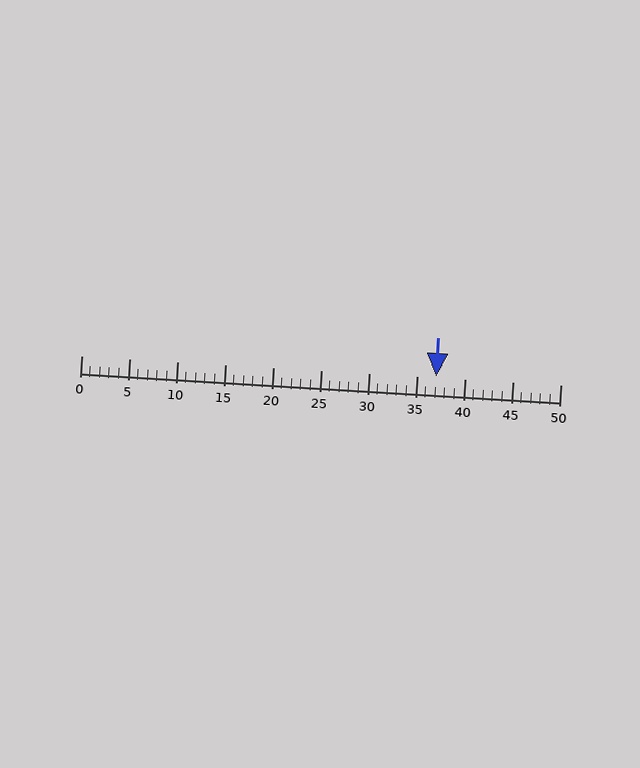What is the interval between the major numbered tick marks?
The major tick marks are spaced 5 units apart.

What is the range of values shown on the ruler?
The ruler shows values from 0 to 50.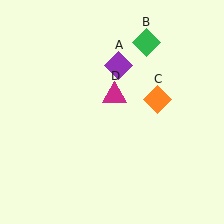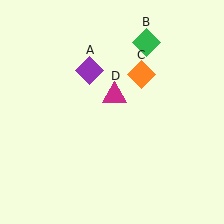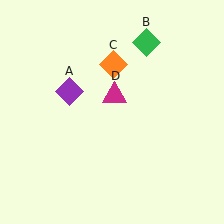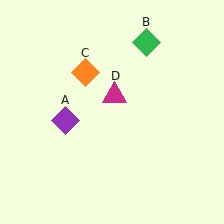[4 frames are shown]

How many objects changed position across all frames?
2 objects changed position: purple diamond (object A), orange diamond (object C).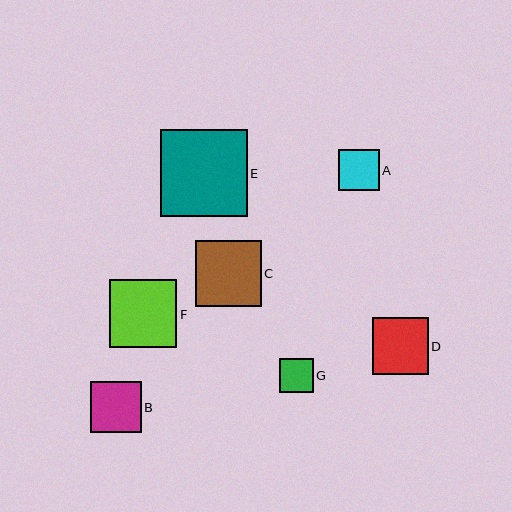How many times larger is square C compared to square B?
Square C is approximately 1.3 times the size of square B.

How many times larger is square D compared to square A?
Square D is approximately 1.4 times the size of square A.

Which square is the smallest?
Square G is the smallest with a size of approximately 34 pixels.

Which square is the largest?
Square E is the largest with a size of approximately 87 pixels.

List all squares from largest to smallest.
From largest to smallest: E, F, C, D, B, A, G.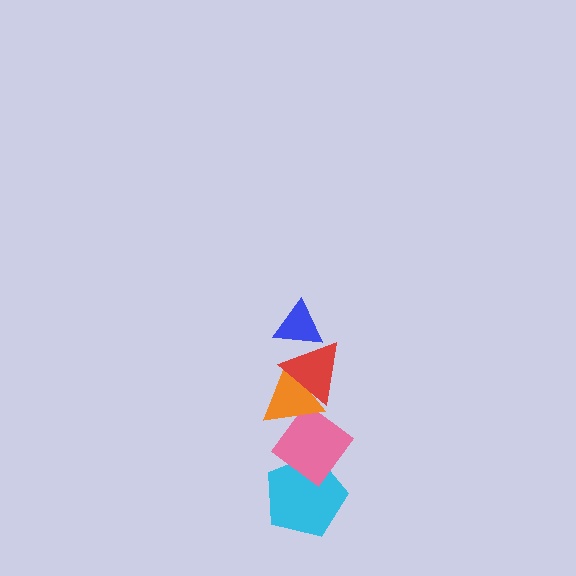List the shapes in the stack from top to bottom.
From top to bottom: the blue triangle, the red triangle, the orange triangle, the pink diamond, the cyan pentagon.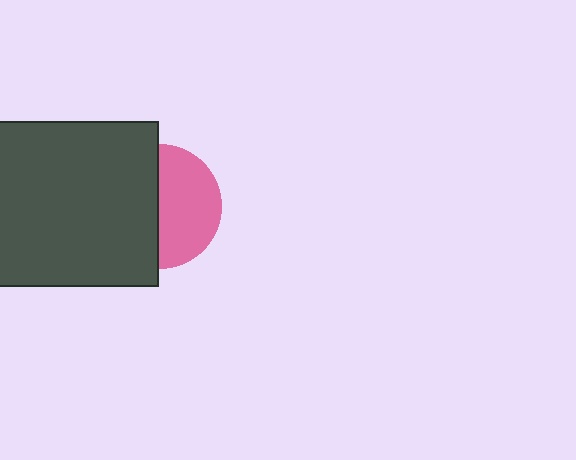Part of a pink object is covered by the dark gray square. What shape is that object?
It is a circle.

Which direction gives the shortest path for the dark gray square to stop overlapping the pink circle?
Moving left gives the shortest separation.